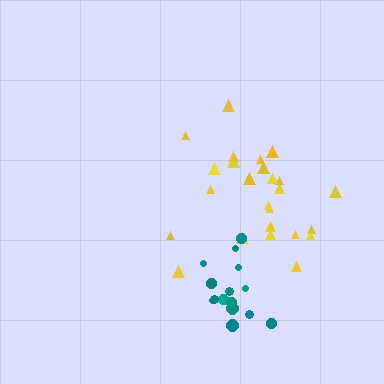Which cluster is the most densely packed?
Teal.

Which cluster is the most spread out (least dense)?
Yellow.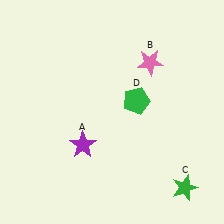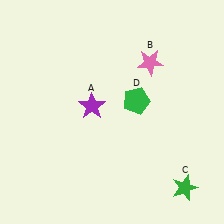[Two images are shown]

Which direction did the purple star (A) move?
The purple star (A) moved up.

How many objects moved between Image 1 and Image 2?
1 object moved between the two images.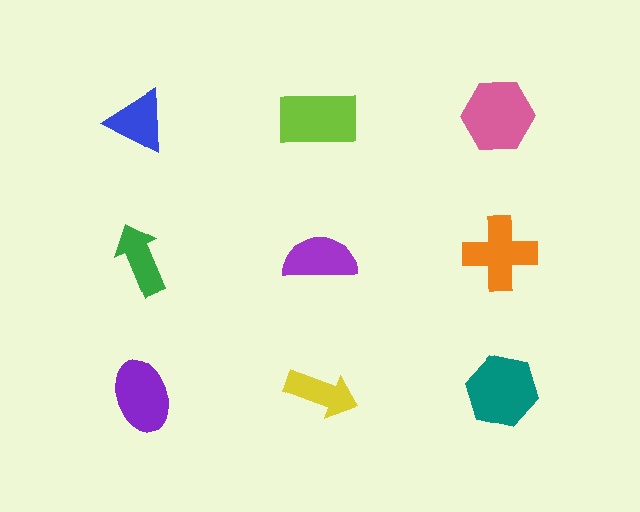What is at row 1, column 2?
A lime rectangle.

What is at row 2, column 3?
An orange cross.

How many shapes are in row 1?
3 shapes.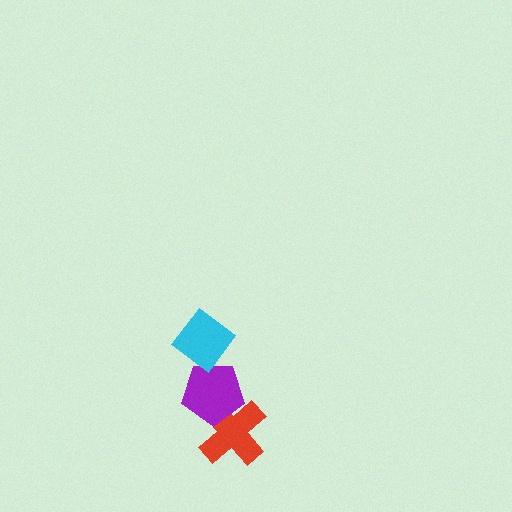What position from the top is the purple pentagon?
The purple pentagon is 2nd from the top.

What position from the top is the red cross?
The red cross is 3rd from the top.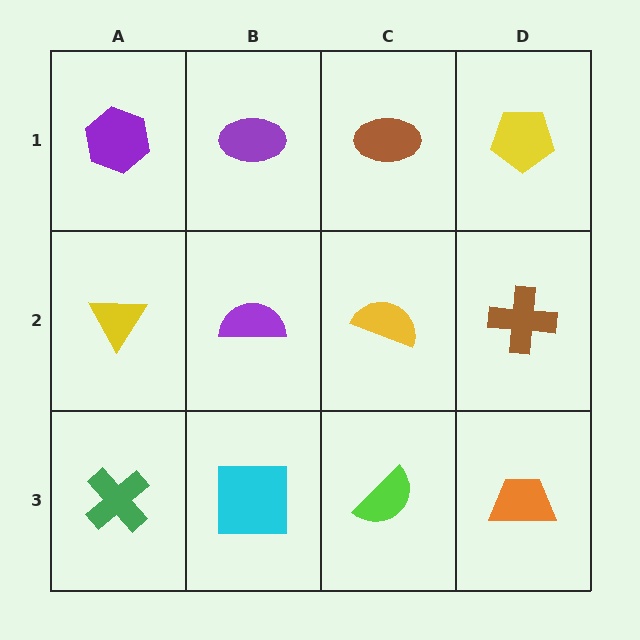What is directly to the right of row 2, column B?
A yellow semicircle.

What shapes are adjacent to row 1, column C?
A yellow semicircle (row 2, column C), a purple ellipse (row 1, column B), a yellow pentagon (row 1, column D).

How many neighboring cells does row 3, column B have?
3.